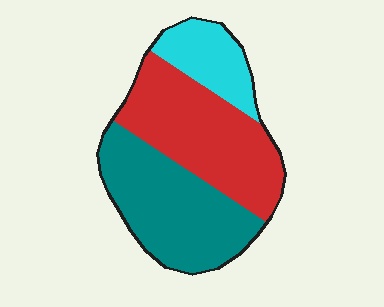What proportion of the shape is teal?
Teal takes up about two fifths (2/5) of the shape.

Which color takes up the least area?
Cyan, at roughly 15%.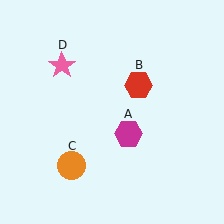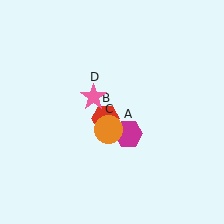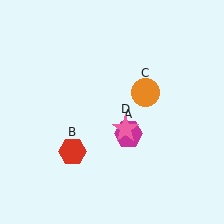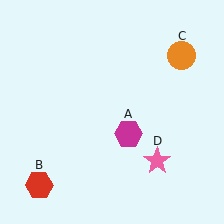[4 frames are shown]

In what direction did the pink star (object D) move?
The pink star (object D) moved down and to the right.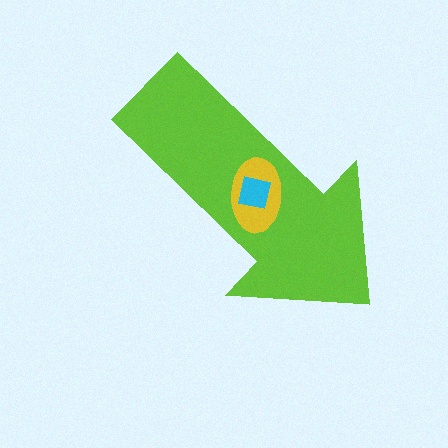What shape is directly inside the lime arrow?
The yellow ellipse.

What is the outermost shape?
The lime arrow.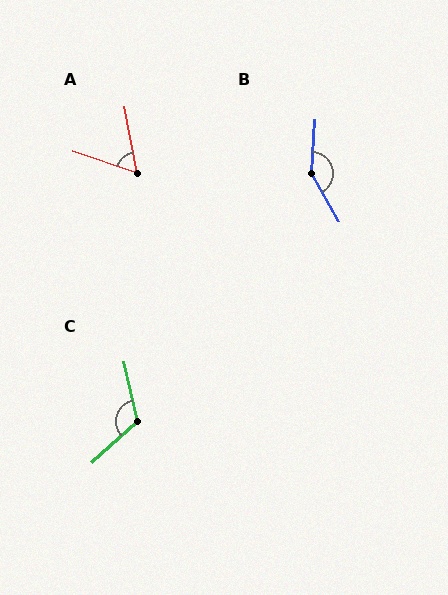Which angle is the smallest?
A, at approximately 61 degrees.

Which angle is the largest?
B, at approximately 146 degrees.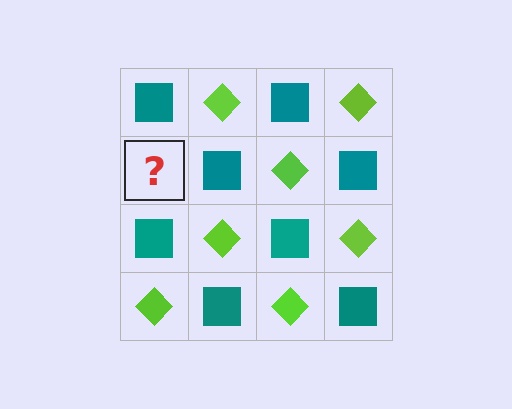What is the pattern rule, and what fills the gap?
The rule is that it alternates teal square and lime diamond in a checkerboard pattern. The gap should be filled with a lime diamond.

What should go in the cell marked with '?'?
The missing cell should contain a lime diamond.